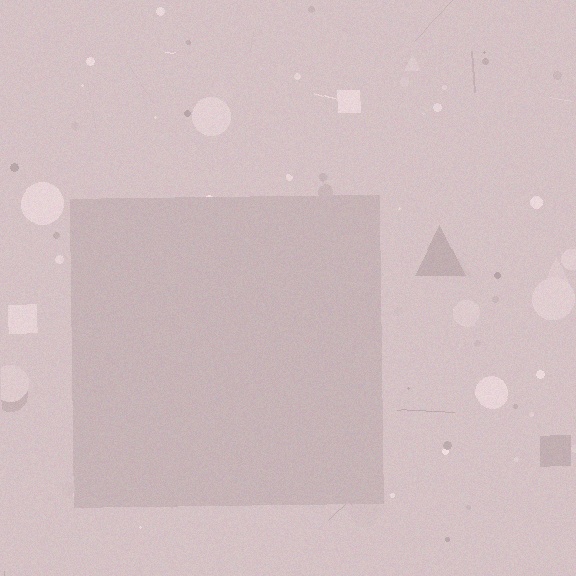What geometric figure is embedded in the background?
A square is embedded in the background.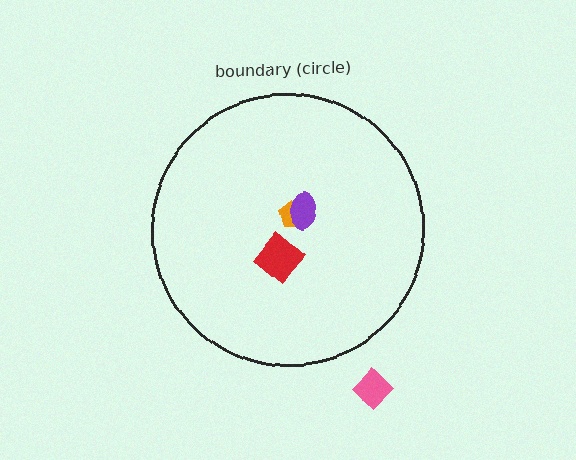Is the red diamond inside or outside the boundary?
Inside.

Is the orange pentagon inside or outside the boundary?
Inside.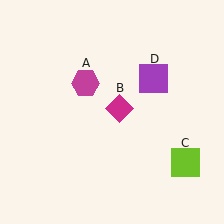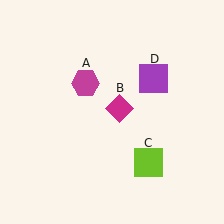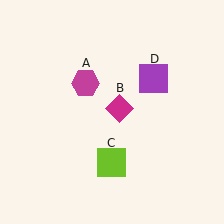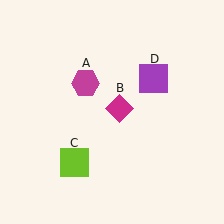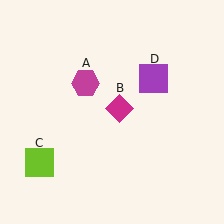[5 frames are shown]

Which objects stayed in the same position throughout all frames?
Magenta hexagon (object A) and magenta diamond (object B) and purple square (object D) remained stationary.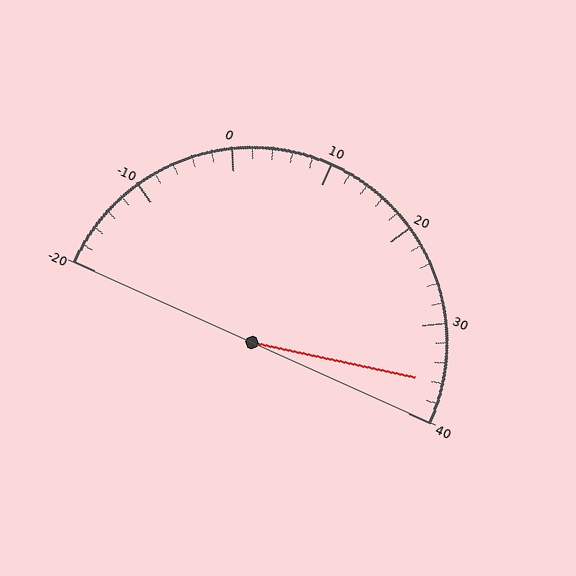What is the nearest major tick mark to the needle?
The nearest major tick mark is 40.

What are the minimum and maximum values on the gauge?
The gauge ranges from -20 to 40.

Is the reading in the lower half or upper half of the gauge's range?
The reading is in the upper half of the range (-20 to 40).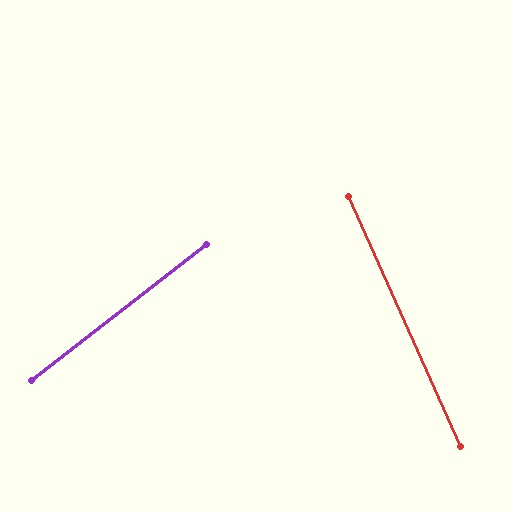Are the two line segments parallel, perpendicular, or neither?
Neither parallel nor perpendicular — they differ by about 76°.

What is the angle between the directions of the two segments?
Approximately 76 degrees.